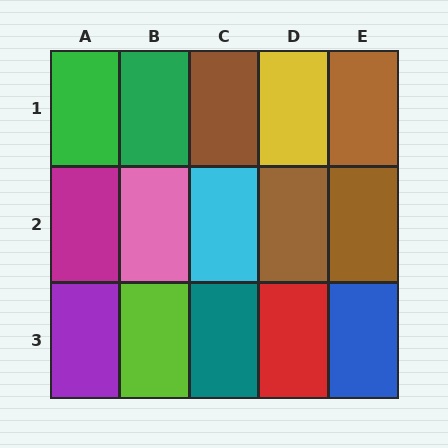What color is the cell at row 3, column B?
Lime.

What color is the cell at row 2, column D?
Brown.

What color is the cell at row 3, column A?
Purple.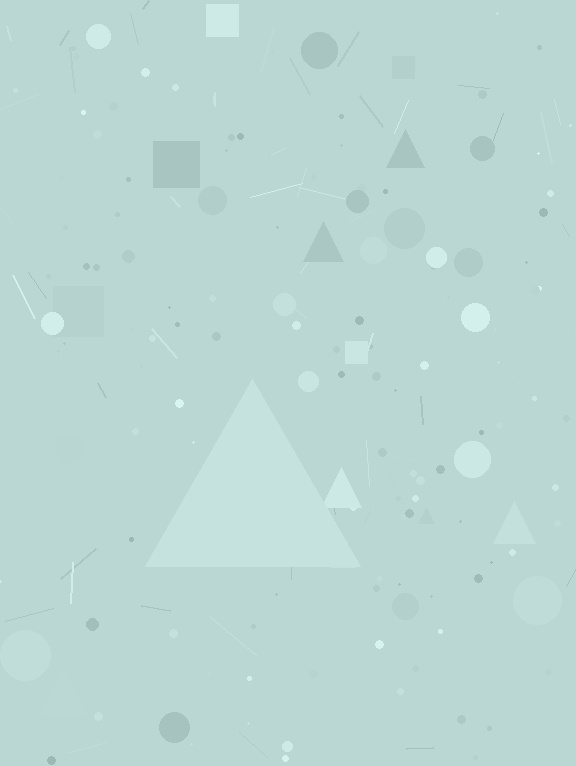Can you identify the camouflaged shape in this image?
The camouflaged shape is a triangle.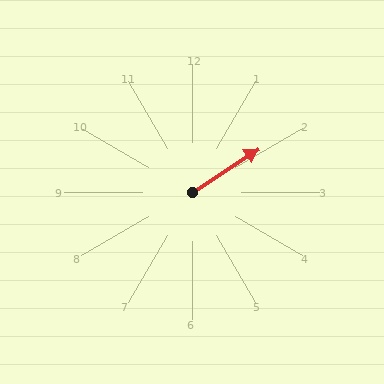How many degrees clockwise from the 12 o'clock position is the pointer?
Approximately 57 degrees.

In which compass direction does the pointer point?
Northeast.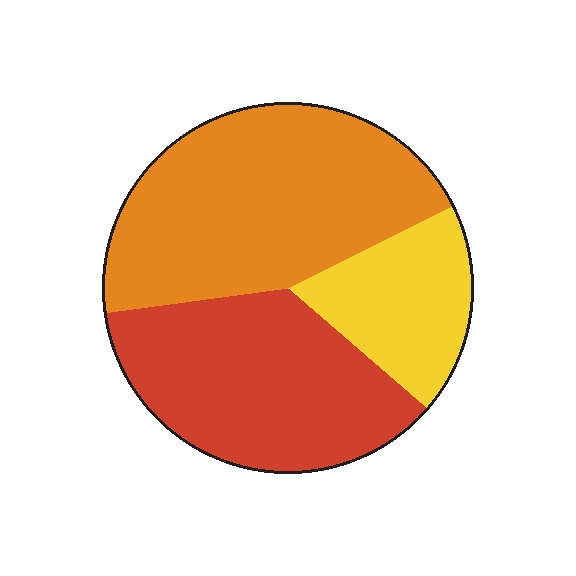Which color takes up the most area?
Orange, at roughly 45%.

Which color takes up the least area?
Yellow, at roughly 20%.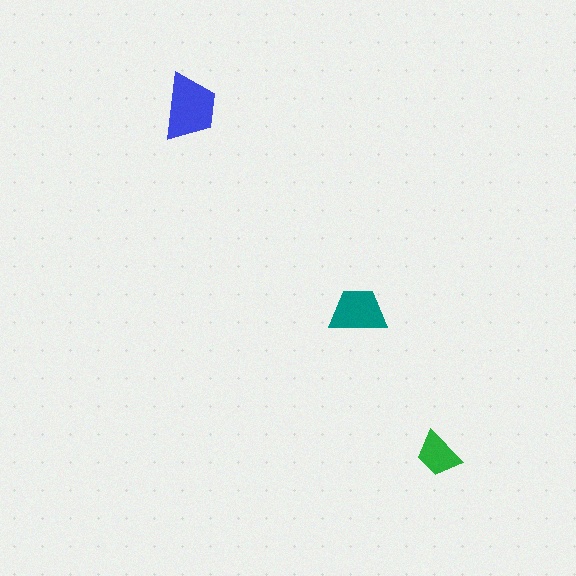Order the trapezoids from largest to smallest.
the blue one, the teal one, the green one.